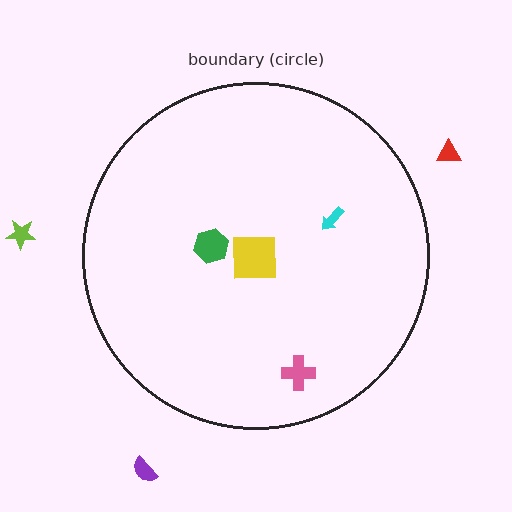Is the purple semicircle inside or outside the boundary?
Outside.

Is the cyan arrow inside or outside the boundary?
Inside.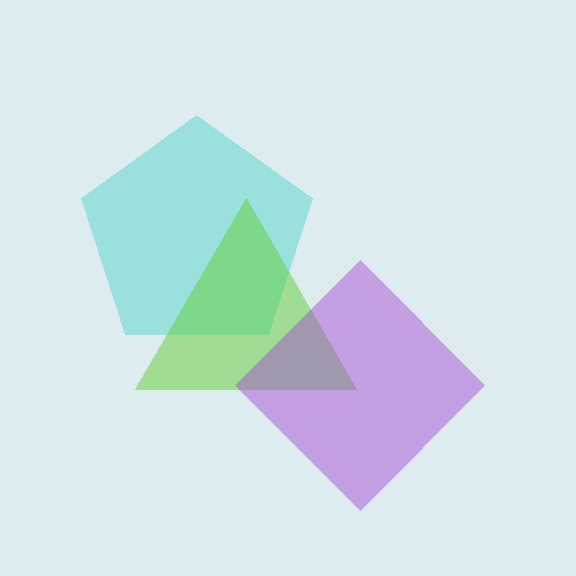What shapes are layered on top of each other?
The layered shapes are: a cyan pentagon, a lime triangle, a purple diamond.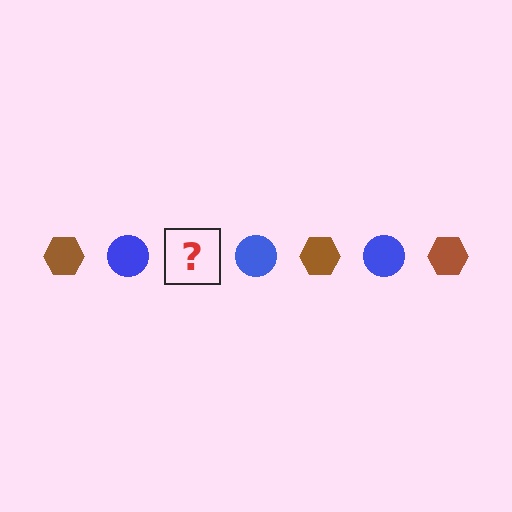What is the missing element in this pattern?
The missing element is a brown hexagon.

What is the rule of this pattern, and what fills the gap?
The rule is that the pattern alternates between brown hexagon and blue circle. The gap should be filled with a brown hexagon.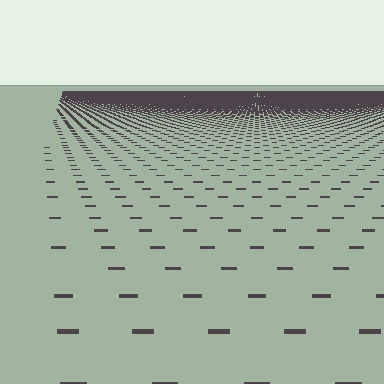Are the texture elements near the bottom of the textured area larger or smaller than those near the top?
Larger. Near the bottom, elements are closer to the viewer and appear at a bigger on-screen size.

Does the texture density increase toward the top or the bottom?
Density increases toward the top.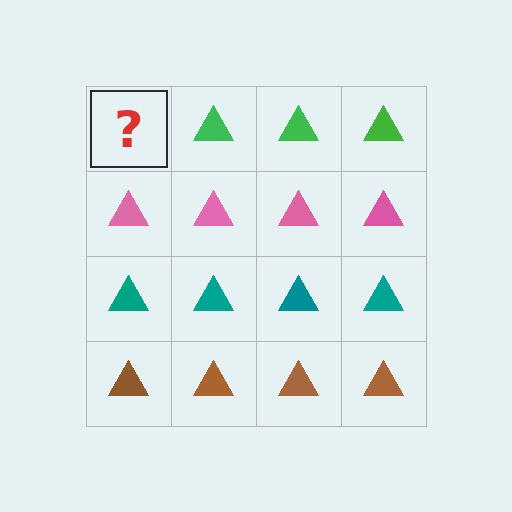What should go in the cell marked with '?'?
The missing cell should contain a green triangle.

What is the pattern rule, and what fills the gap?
The rule is that each row has a consistent color. The gap should be filled with a green triangle.